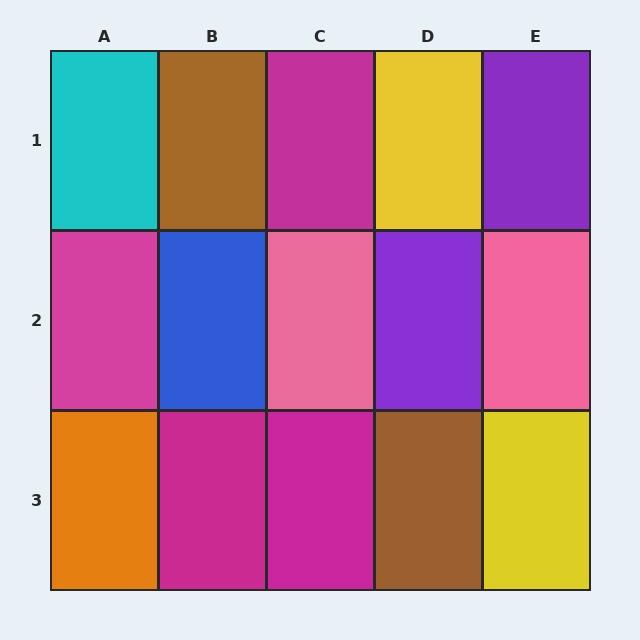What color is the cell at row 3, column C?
Magenta.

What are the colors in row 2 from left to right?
Magenta, blue, pink, purple, pink.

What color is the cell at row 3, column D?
Brown.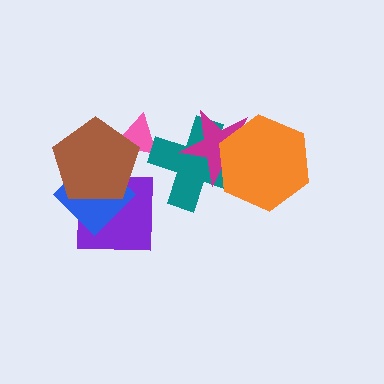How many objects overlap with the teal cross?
3 objects overlap with the teal cross.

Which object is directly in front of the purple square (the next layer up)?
The blue diamond is directly in front of the purple square.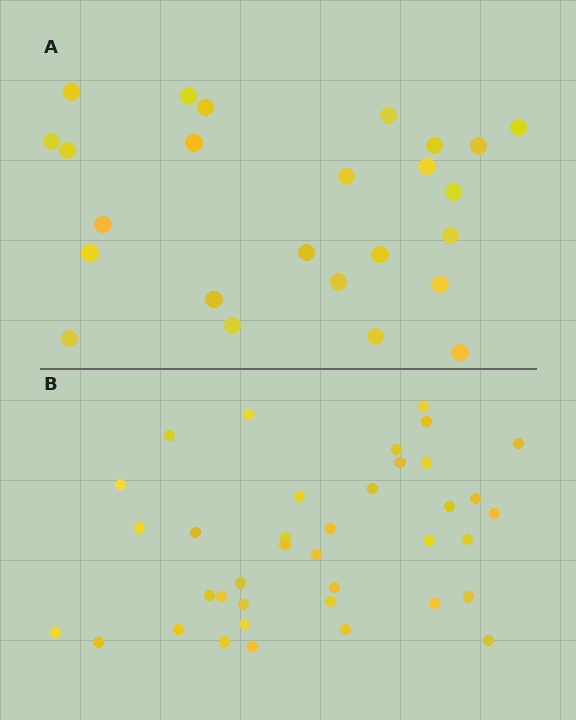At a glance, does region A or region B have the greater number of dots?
Region B (the bottom region) has more dots.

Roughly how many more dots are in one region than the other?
Region B has approximately 15 more dots than region A.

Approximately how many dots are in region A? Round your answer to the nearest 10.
About 20 dots. (The exact count is 25, which rounds to 20.)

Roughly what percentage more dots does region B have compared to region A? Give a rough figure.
About 50% more.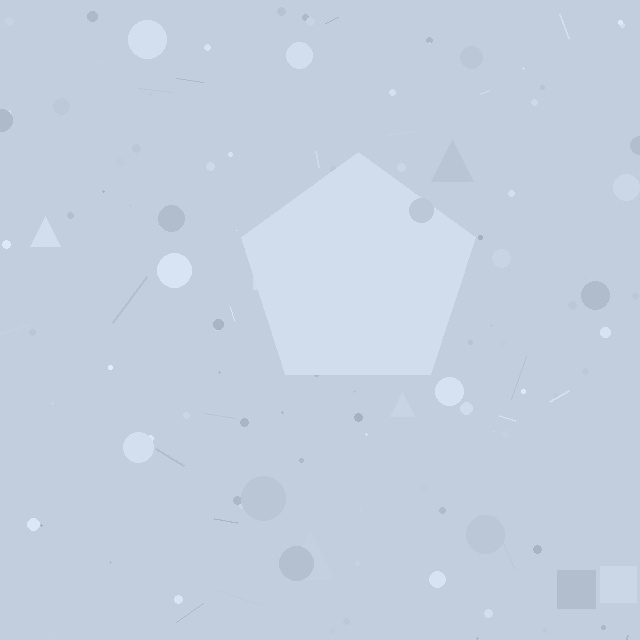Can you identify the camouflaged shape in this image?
The camouflaged shape is a pentagon.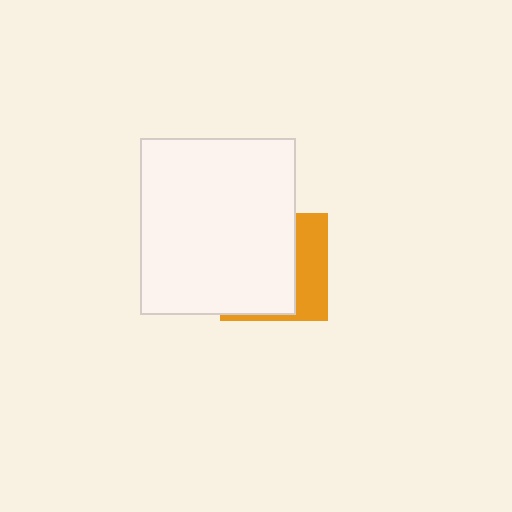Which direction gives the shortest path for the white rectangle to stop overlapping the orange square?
Moving left gives the shortest separation.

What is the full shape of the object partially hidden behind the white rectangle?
The partially hidden object is an orange square.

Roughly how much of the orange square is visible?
A small part of it is visible (roughly 34%).